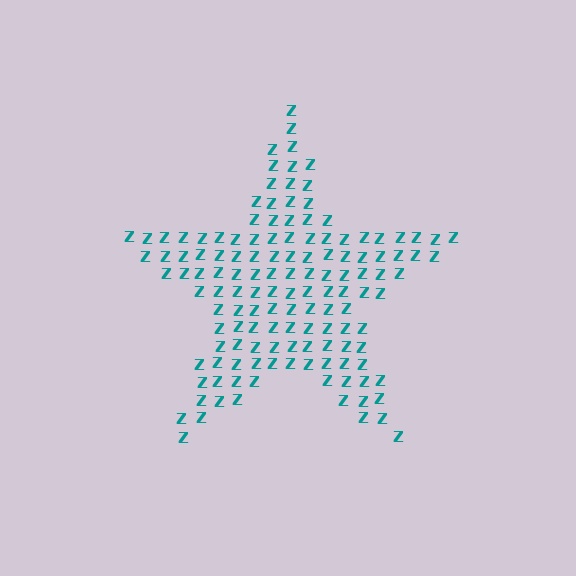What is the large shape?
The large shape is a star.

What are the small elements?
The small elements are letter Z's.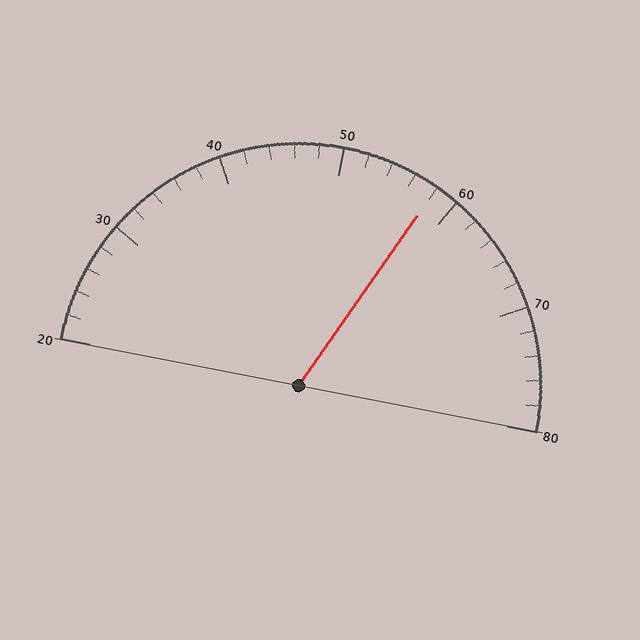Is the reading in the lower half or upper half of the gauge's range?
The reading is in the upper half of the range (20 to 80).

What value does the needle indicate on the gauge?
The needle indicates approximately 58.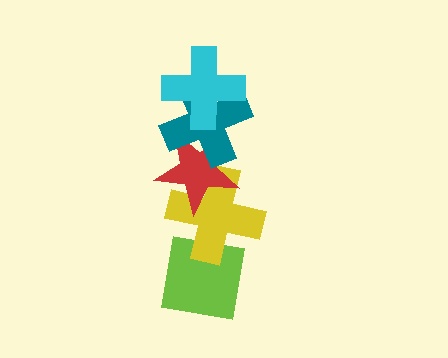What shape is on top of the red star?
The teal cross is on top of the red star.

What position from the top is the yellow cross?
The yellow cross is 4th from the top.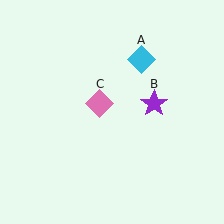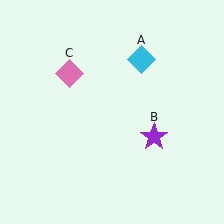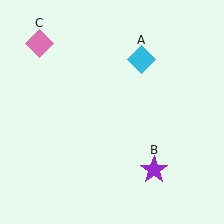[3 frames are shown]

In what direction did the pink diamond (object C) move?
The pink diamond (object C) moved up and to the left.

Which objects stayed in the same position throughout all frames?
Cyan diamond (object A) remained stationary.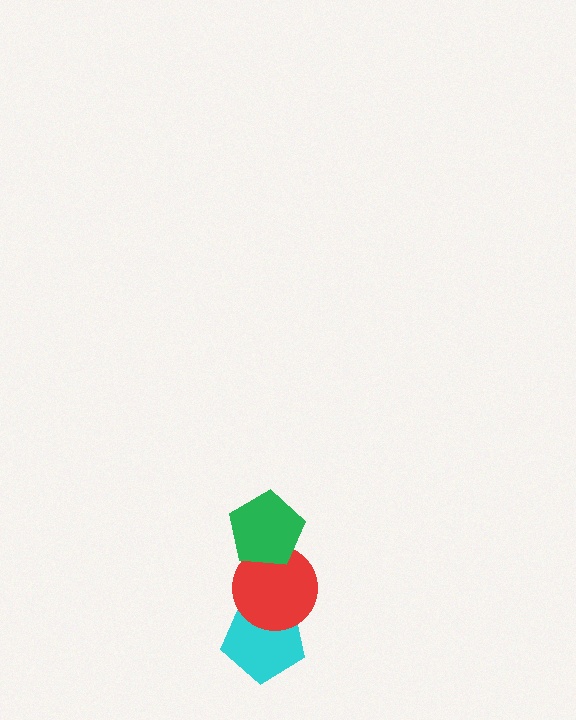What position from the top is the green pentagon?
The green pentagon is 1st from the top.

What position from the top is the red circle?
The red circle is 2nd from the top.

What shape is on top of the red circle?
The green pentagon is on top of the red circle.